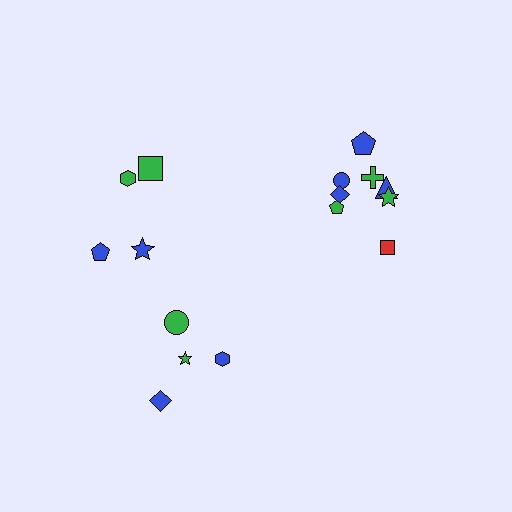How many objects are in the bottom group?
There are 4 objects.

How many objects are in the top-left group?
There are 4 objects.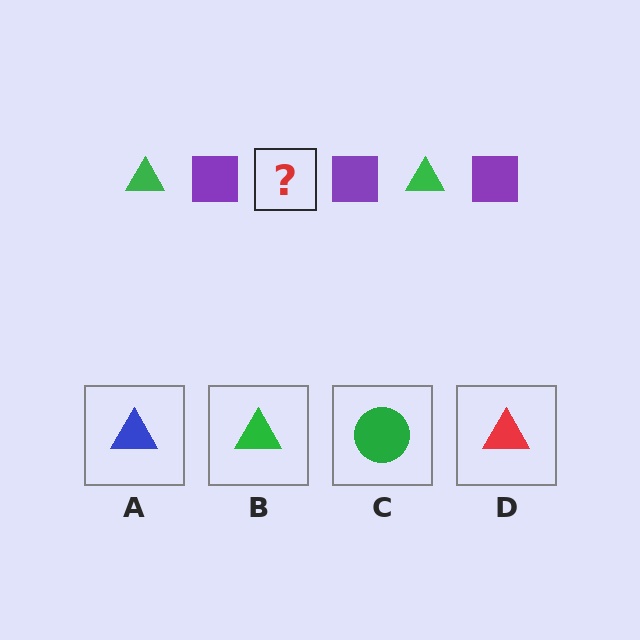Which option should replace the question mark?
Option B.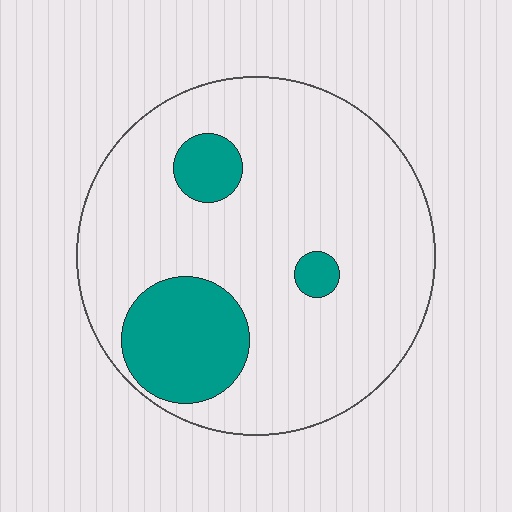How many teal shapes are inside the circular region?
3.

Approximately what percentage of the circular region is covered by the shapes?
Approximately 20%.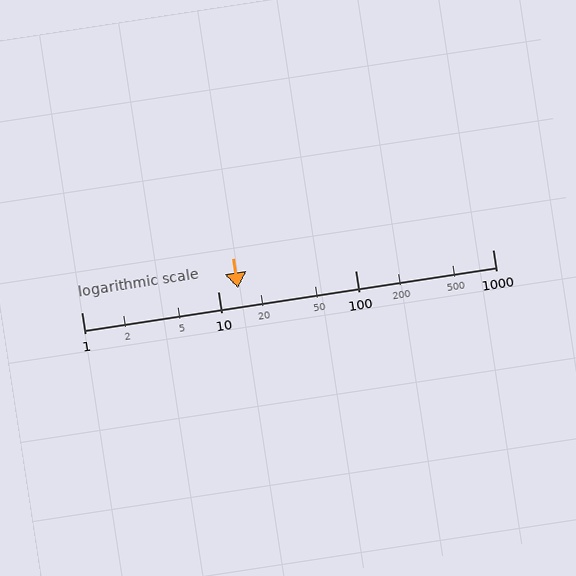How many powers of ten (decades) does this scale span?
The scale spans 3 decades, from 1 to 1000.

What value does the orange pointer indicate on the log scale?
The pointer indicates approximately 14.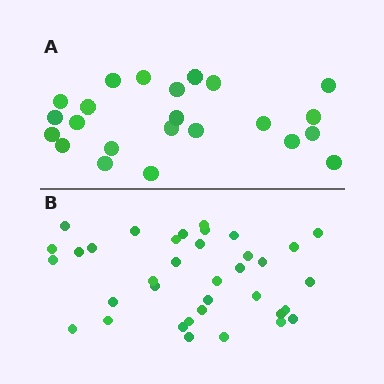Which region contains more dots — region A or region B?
Region B (the bottom region) has more dots.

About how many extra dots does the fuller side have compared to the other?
Region B has approximately 15 more dots than region A.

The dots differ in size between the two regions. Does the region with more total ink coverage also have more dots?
No. Region A has more total ink coverage because its dots are larger, but region B actually contains more individual dots. Total area can be misleading — the number of items is what matters here.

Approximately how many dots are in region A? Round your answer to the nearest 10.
About 20 dots. (The exact count is 23, which rounds to 20.)